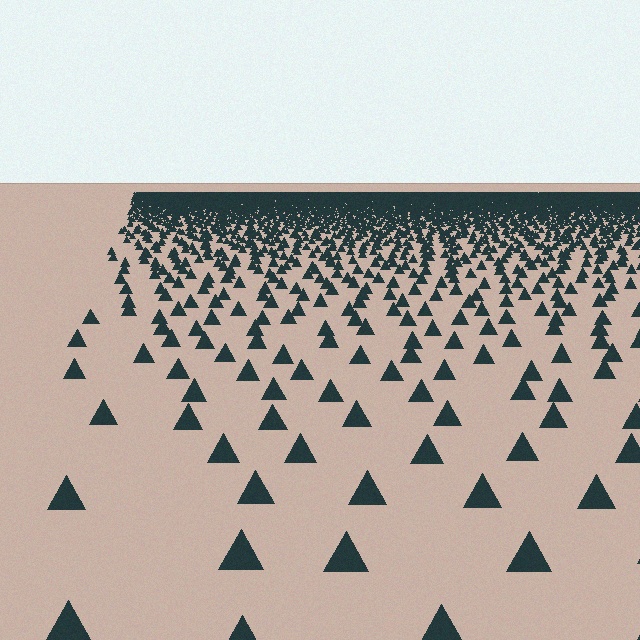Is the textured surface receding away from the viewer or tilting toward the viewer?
The surface is receding away from the viewer. Texture elements get smaller and denser toward the top.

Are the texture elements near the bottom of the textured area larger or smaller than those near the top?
Larger. Near the bottom, elements are closer to the viewer and appear at a bigger on-screen size.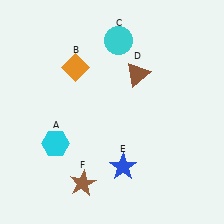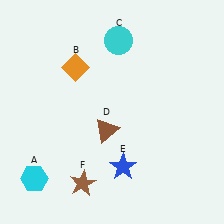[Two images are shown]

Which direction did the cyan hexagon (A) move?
The cyan hexagon (A) moved down.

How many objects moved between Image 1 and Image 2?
2 objects moved between the two images.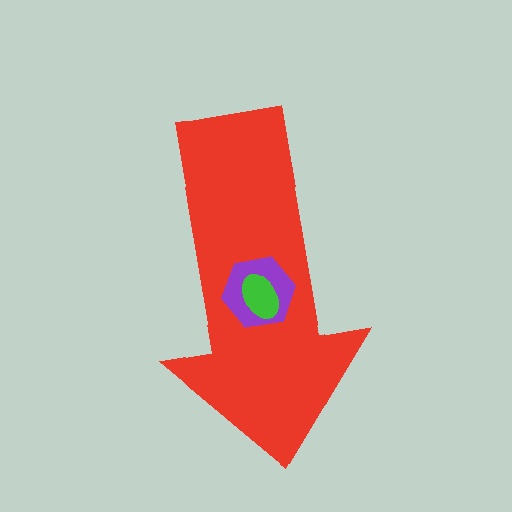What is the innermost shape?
The green ellipse.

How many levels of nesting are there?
3.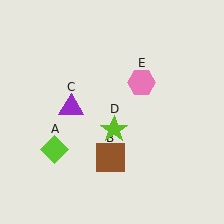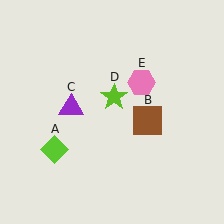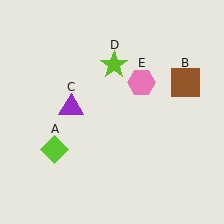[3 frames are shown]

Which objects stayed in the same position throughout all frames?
Lime diamond (object A) and purple triangle (object C) and pink hexagon (object E) remained stationary.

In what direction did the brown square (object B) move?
The brown square (object B) moved up and to the right.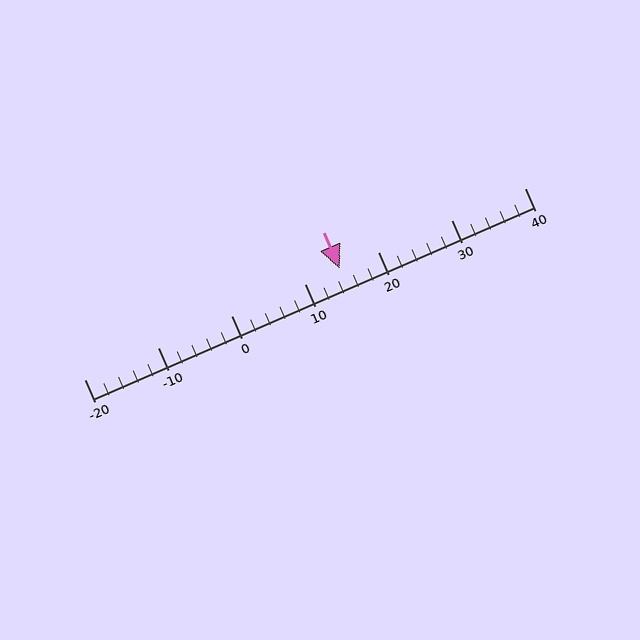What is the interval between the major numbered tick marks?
The major tick marks are spaced 10 units apart.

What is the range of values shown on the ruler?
The ruler shows values from -20 to 40.